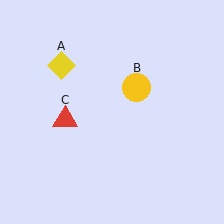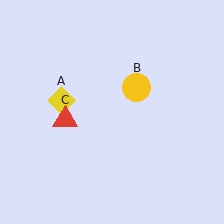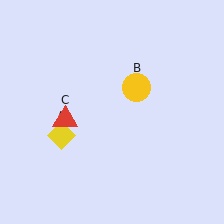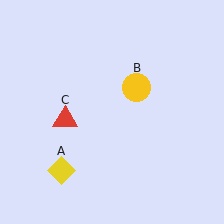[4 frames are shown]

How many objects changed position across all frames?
1 object changed position: yellow diamond (object A).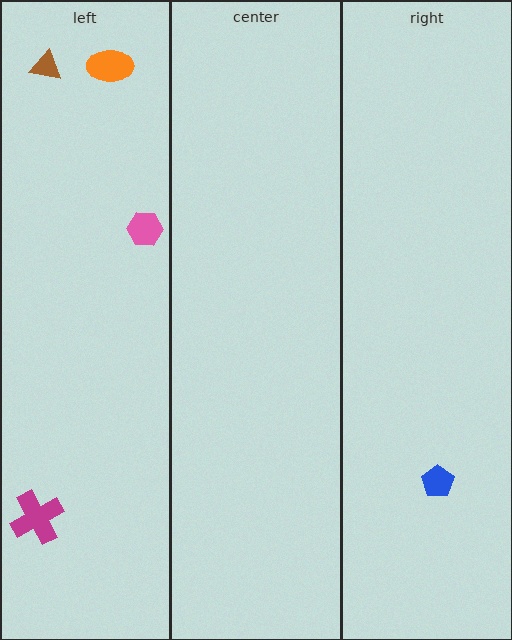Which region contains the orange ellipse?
The left region.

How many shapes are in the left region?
4.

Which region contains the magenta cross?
The left region.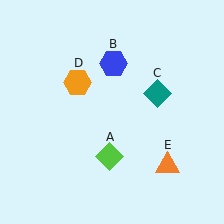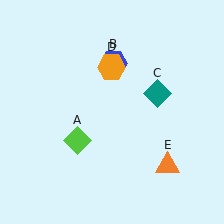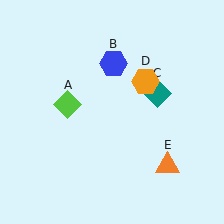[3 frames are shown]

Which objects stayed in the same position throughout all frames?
Blue hexagon (object B) and teal diamond (object C) and orange triangle (object E) remained stationary.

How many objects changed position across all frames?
2 objects changed position: lime diamond (object A), orange hexagon (object D).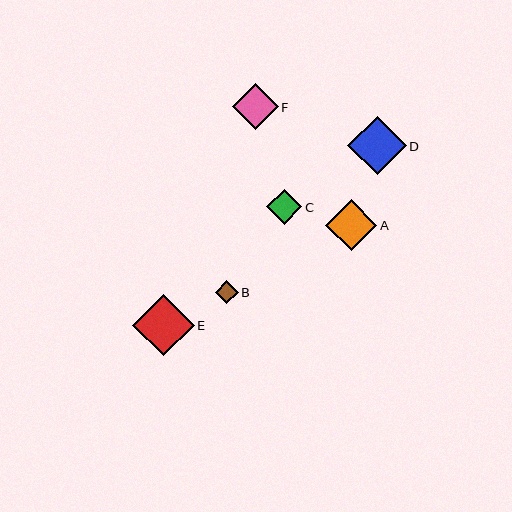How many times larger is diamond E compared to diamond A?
Diamond E is approximately 1.2 times the size of diamond A.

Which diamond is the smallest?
Diamond B is the smallest with a size of approximately 23 pixels.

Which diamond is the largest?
Diamond E is the largest with a size of approximately 61 pixels.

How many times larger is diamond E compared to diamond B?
Diamond E is approximately 2.7 times the size of diamond B.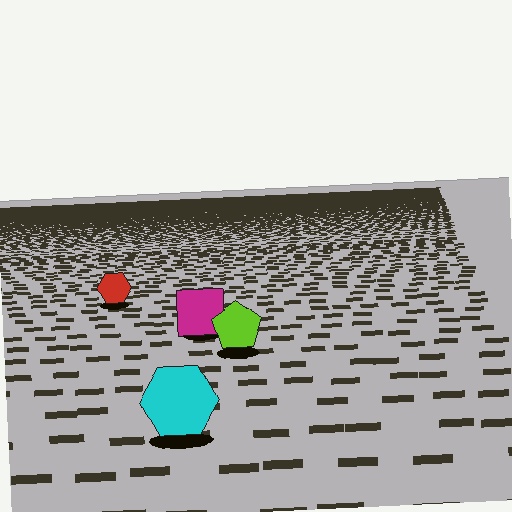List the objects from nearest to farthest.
From nearest to farthest: the cyan hexagon, the lime pentagon, the magenta square, the red hexagon.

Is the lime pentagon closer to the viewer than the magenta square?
Yes. The lime pentagon is closer — you can tell from the texture gradient: the ground texture is coarser near it.